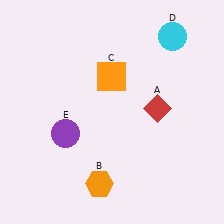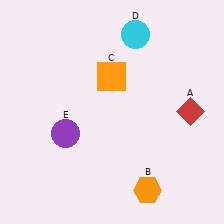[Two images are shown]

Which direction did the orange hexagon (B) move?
The orange hexagon (B) moved right.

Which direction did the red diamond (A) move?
The red diamond (A) moved right.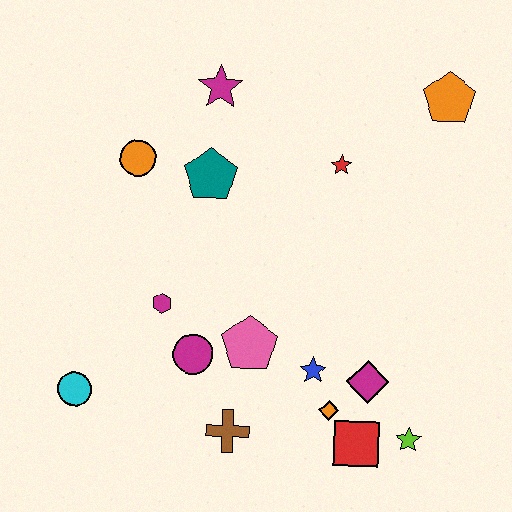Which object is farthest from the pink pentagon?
The orange pentagon is farthest from the pink pentagon.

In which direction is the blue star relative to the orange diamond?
The blue star is above the orange diamond.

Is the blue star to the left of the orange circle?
No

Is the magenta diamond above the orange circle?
No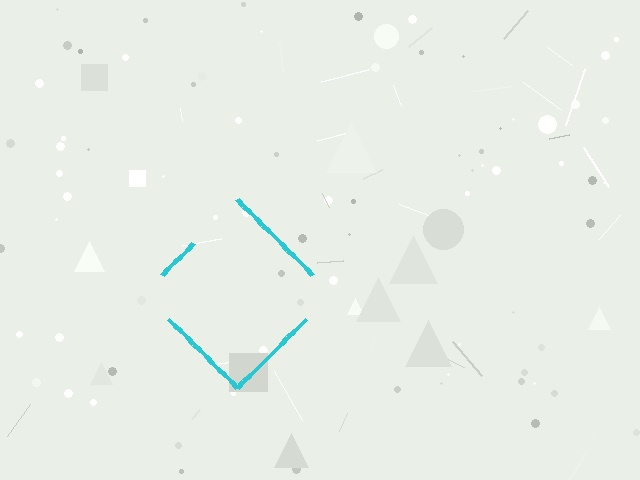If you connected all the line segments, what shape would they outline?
They would outline a diamond.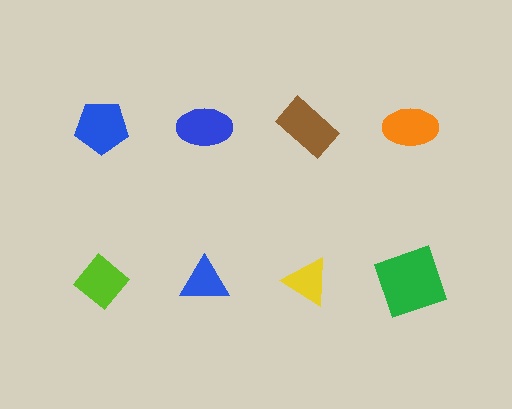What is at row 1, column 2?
A blue ellipse.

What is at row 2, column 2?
A blue triangle.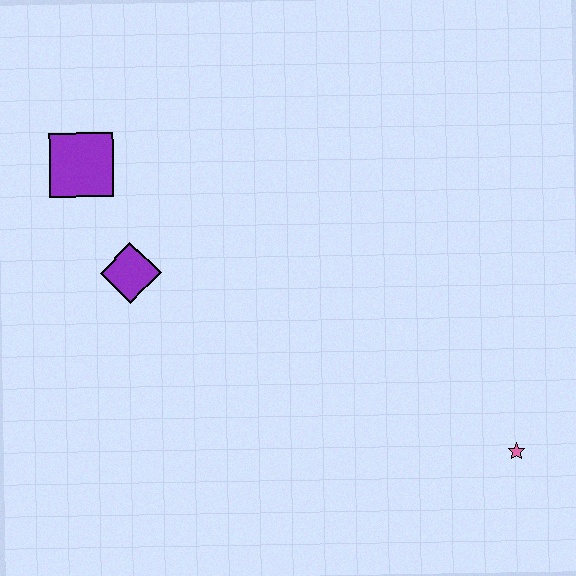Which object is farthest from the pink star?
The purple square is farthest from the pink star.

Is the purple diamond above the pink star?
Yes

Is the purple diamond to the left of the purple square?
No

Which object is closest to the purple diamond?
The purple square is closest to the purple diamond.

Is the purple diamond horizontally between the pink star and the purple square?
Yes